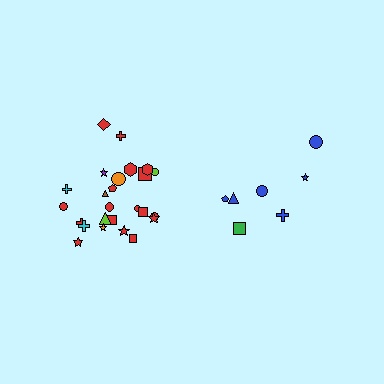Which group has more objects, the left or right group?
The left group.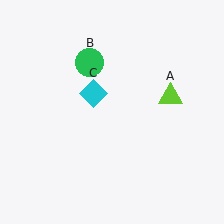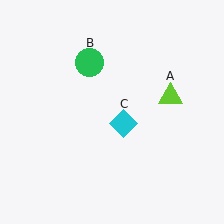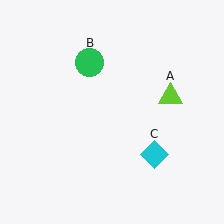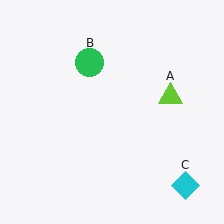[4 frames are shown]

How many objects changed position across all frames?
1 object changed position: cyan diamond (object C).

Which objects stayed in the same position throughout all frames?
Lime triangle (object A) and green circle (object B) remained stationary.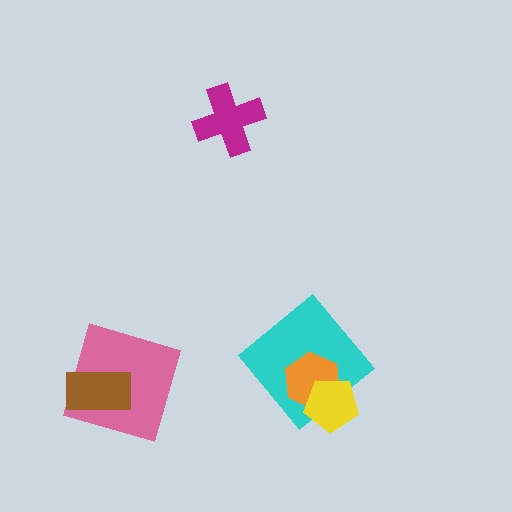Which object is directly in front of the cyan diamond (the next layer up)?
The orange hexagon is directly in front of the cyan diamond.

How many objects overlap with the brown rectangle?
1 object overlaps with the brown rectangle.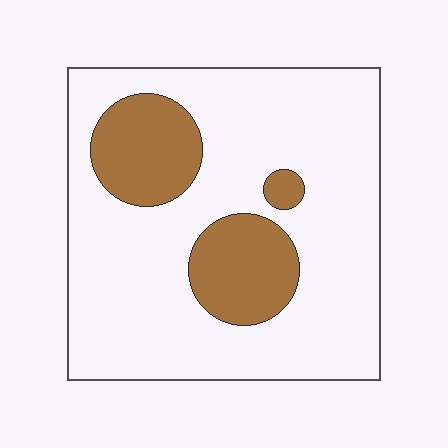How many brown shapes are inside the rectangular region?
3.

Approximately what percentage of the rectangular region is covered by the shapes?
Approximately 20%.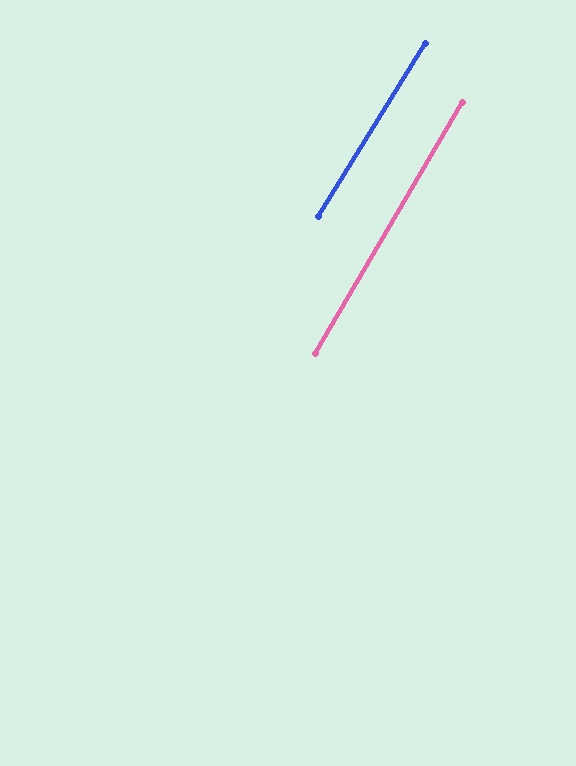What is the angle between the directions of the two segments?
Approximately 1 degree.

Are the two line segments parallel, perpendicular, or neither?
Parallel — their directions differ by only 1.3°.